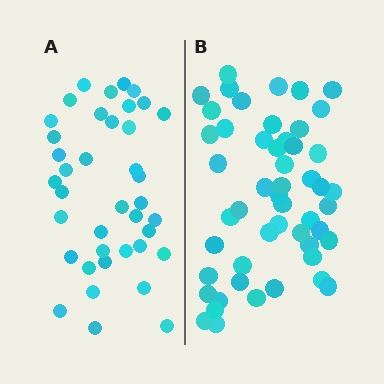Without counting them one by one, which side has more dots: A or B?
Region B (the right region) has more dots.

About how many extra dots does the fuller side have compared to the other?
Region B has roughly 12 or so more dots than region A.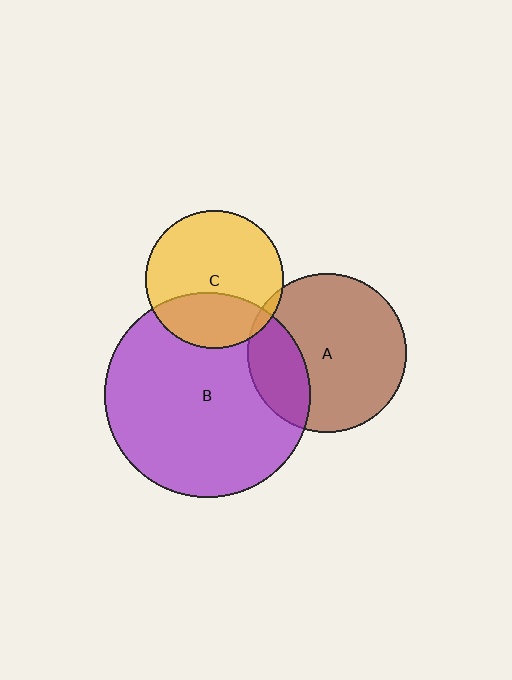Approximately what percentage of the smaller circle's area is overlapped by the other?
Approximately 25%.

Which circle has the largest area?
Circle B (purple).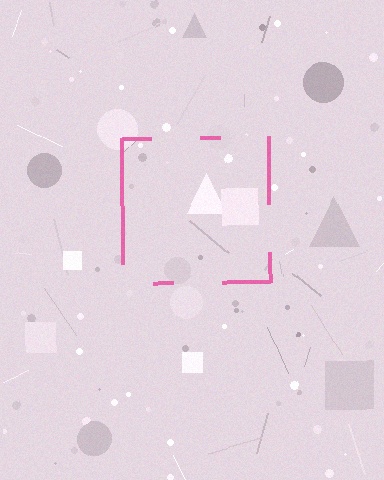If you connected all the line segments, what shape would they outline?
They would outline a square.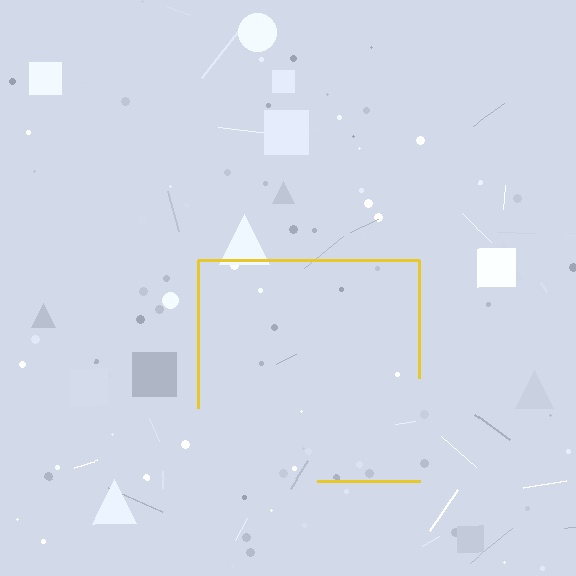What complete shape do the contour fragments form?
The contour fragments form a square.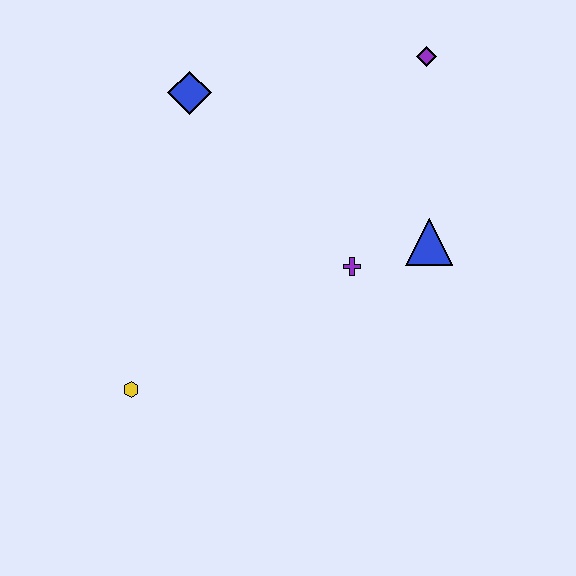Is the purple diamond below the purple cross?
No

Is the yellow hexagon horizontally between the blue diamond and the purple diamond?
No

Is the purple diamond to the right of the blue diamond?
Yes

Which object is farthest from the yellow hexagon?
The purple diamond is farthest from the yellow hexagon.